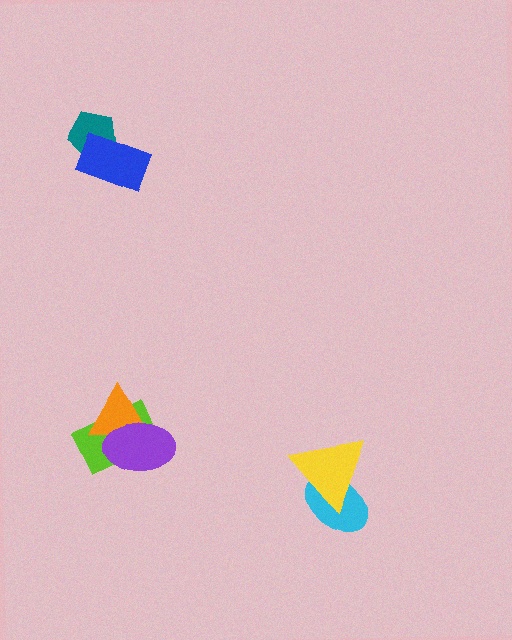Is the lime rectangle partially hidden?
Yes, it is partially covered by another shape.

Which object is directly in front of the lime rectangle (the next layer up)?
The orange triangle is directly in front of the lime rectangle.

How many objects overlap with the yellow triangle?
1 object overlaps with the yellow triangle.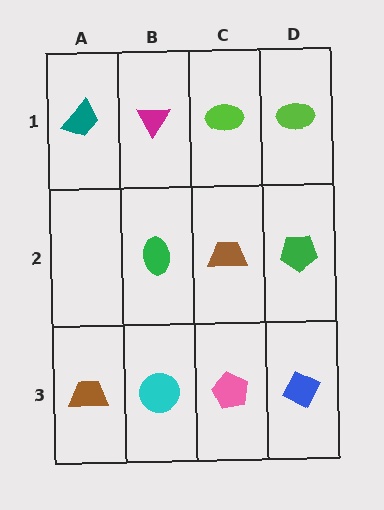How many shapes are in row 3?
4 shapes.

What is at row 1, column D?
A lime ellipse.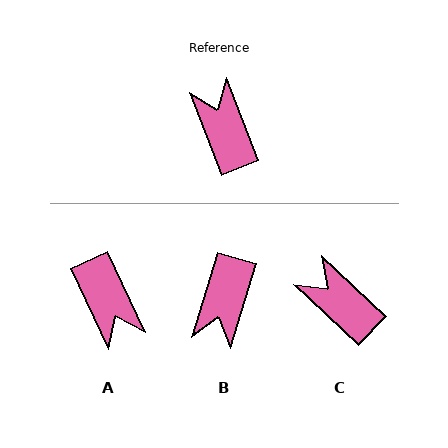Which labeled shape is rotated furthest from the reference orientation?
A, about 176 degrees away.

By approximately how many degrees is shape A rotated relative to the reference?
Approximately 176 degrees clockwise.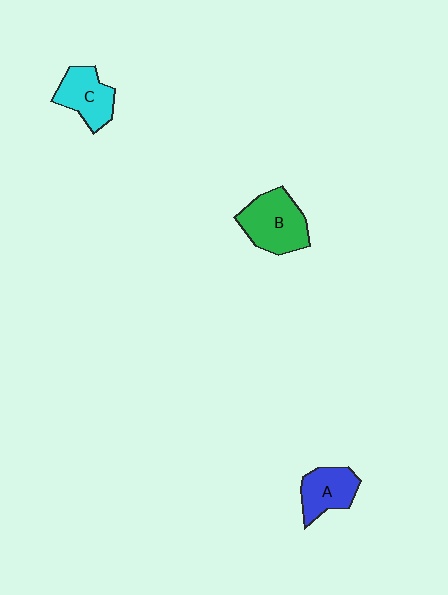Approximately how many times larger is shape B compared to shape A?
Approximately 1.4 times.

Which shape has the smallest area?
Shape A (blue).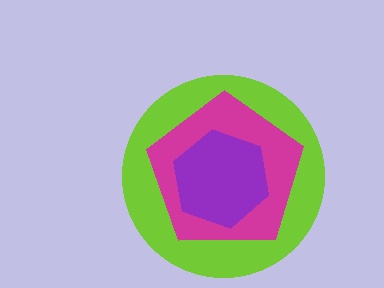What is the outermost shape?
The lime circle.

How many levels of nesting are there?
3.